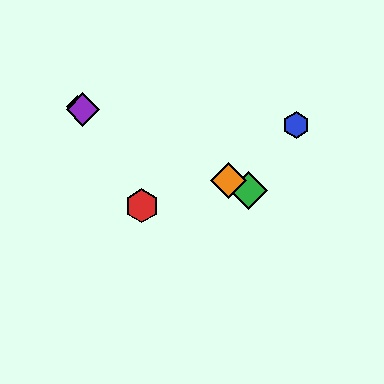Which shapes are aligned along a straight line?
The green diamond, the yellow diamond, the purple diamond, the orange diamond are aligned along a straight line.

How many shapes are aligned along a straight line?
4 shapes (the green diamond, the yellow diamond, the purple diamond, the orange diamond) are aligned along a straight line.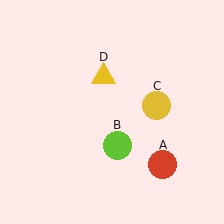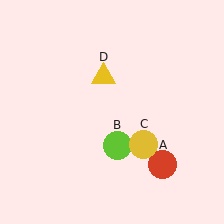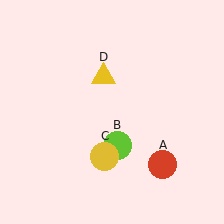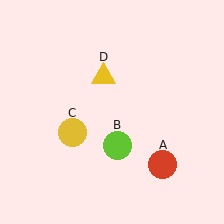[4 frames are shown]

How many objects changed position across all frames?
1 object changed position: yellow circle (object C).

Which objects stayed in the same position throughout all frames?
Red circle (object A) and lime circle (object B) and yellow triangle (object D) remained stationary.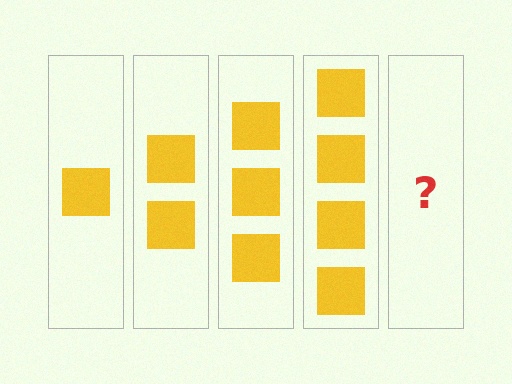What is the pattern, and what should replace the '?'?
The pattern is that each step adds one more square. The '?' should be 5 squares.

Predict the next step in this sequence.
The next step is 5 squares.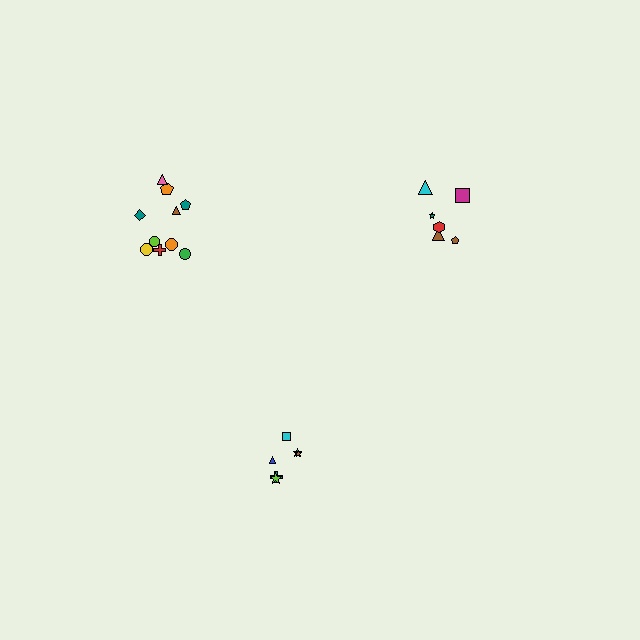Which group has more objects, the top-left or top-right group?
The top-left group.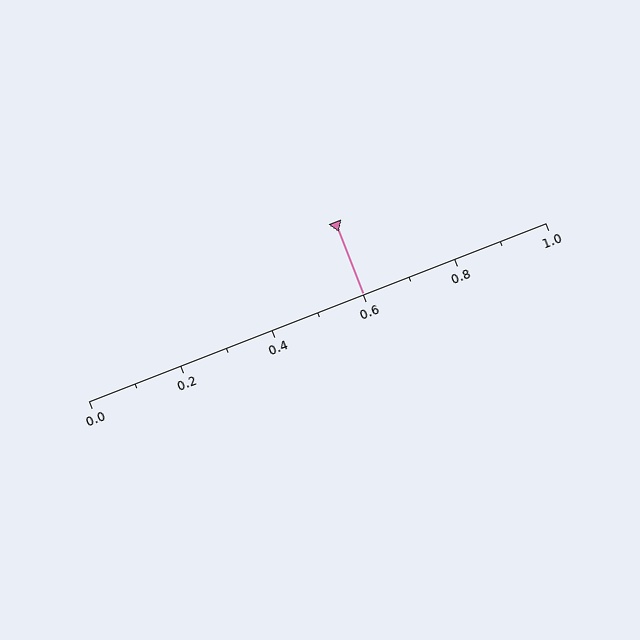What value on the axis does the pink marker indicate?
The marker indicates approximately 0.6.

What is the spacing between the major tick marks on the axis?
The major ticks are spaced 0.2 apart.